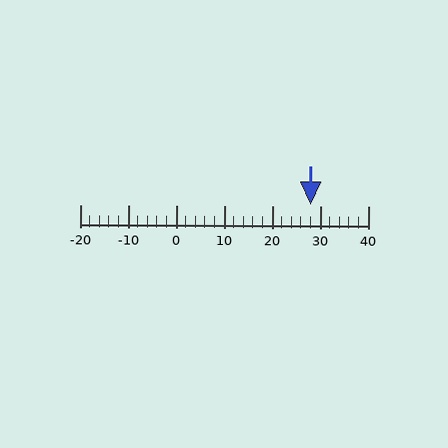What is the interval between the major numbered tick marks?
The major tick marks are spaced 10 units apart.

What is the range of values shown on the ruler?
The ruler shows values from -20 to 40.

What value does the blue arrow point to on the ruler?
The blue arrow points to approximately 28.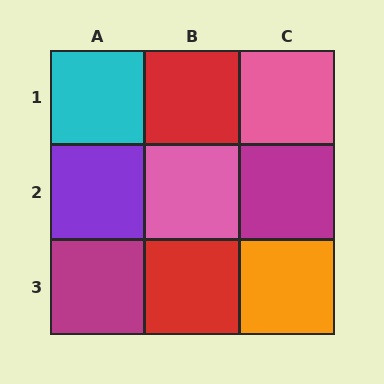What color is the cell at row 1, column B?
Red.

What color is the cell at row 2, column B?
Pink.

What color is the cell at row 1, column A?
Cyan.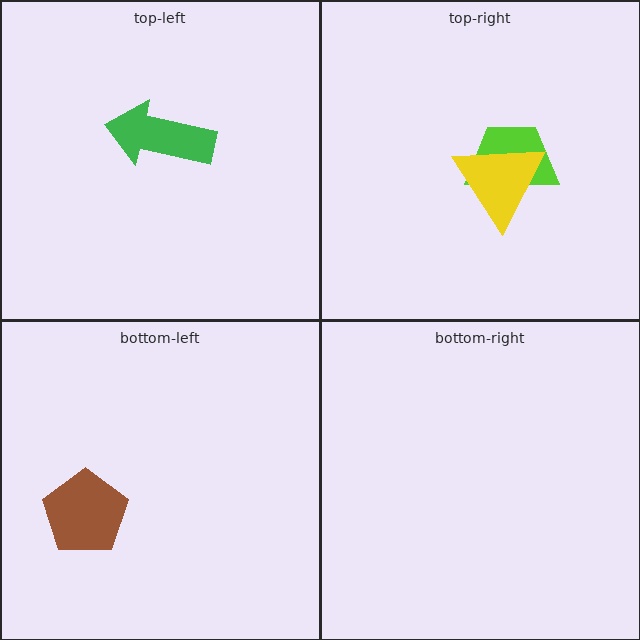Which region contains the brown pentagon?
The bottom-left region.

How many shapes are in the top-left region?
1.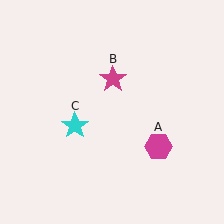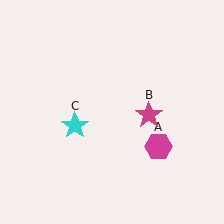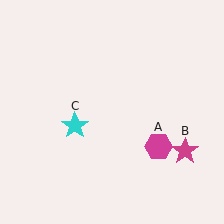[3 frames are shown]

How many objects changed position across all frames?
1 object changed position: magenta star (object B).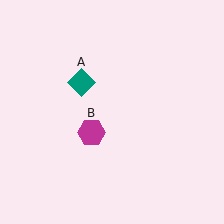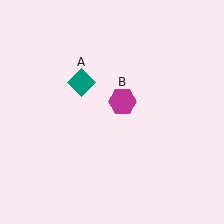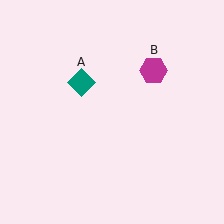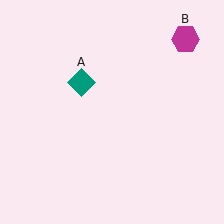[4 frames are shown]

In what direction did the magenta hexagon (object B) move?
The magenta hexagon (object B) moved up and to the right.